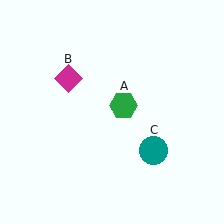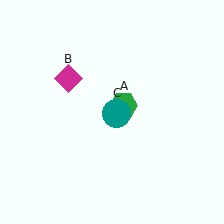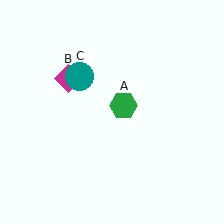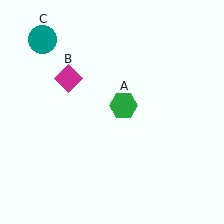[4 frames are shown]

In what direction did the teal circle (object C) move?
The teal circle (object C) moved up and to the left.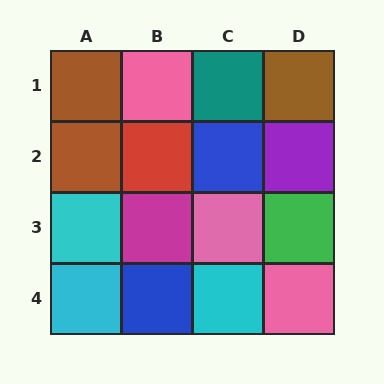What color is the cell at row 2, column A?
Brown.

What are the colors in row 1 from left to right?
Brown, pink, teal, brown.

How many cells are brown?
3 cells are brown.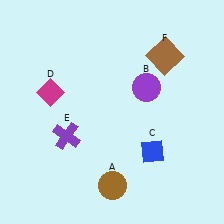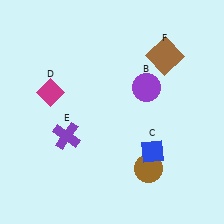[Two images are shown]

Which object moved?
The brown circle (A) moved right.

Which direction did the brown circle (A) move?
The brown circle (A) moved right.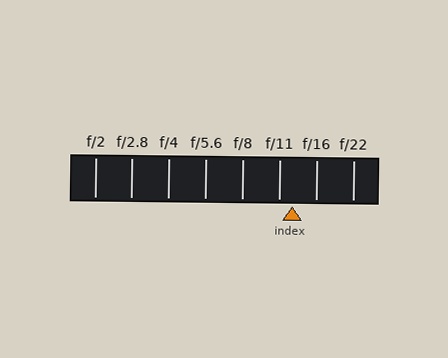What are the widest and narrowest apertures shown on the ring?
The widest aperture shown is f/2 and the narrowest is f/22.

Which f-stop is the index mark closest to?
The index mark is closest to f/11.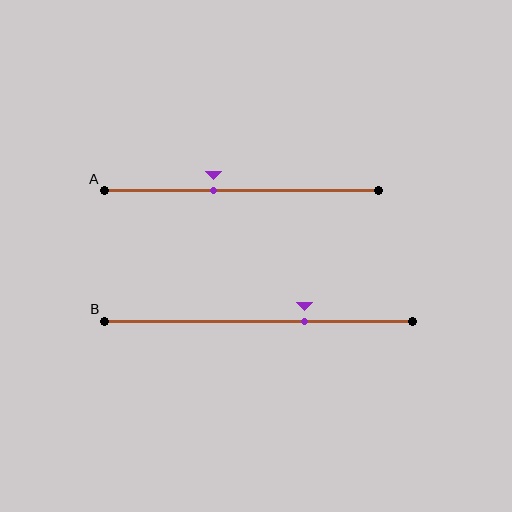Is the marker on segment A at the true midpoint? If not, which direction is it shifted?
No, the marker on segment A is shifted to the left by about 10% of the segment length.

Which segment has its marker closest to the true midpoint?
Segment A has its marker closest to the true midpoint.